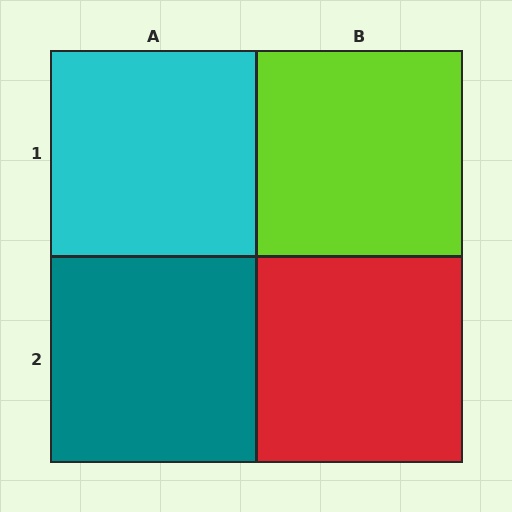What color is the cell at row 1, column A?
Cyan.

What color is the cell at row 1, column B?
Lime.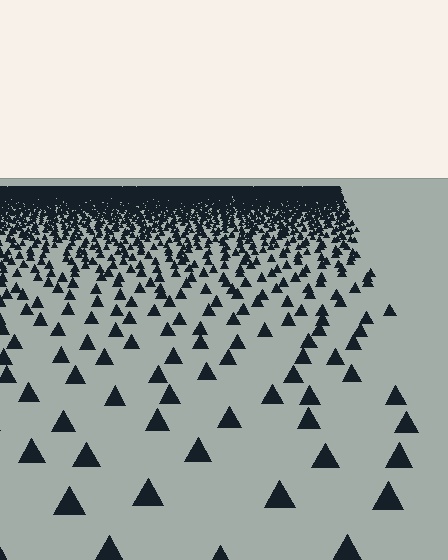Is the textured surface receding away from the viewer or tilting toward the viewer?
The surface is receding away from the viewer. Texture elements get smaller and denser toward the top.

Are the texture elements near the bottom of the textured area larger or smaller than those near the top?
Larger. Near the bottom, elements are closer to the viewer and appear at a bigger on-screen size.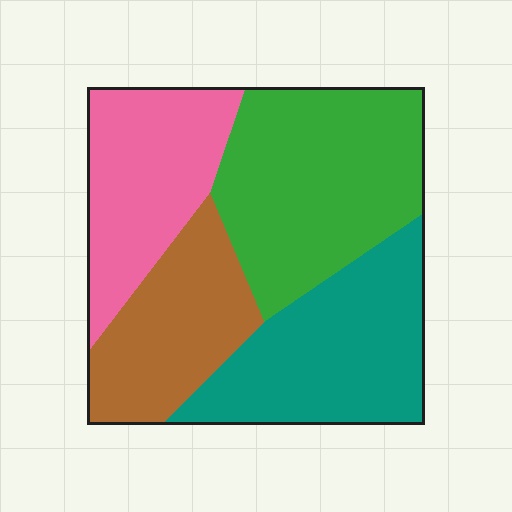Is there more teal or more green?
Green.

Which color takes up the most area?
Green, at roughly 30%.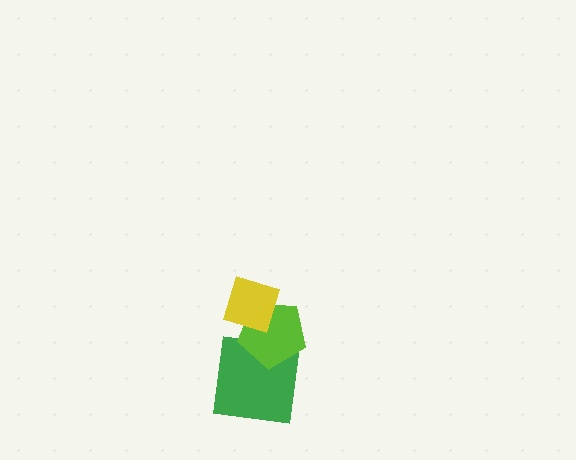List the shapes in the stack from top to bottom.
From top to bottom: the yellow diamond, the lime pentagon, the green square.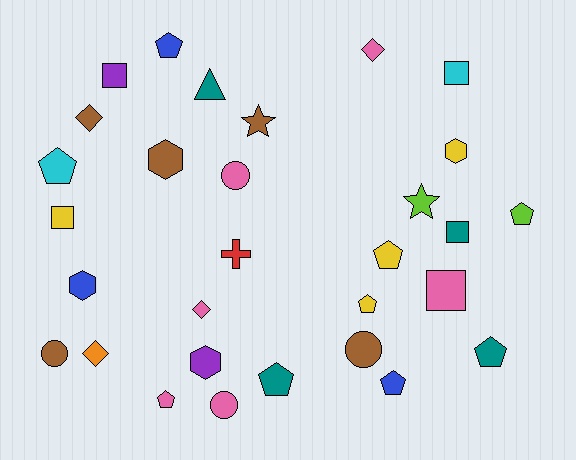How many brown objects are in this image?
There are 5 brown objects.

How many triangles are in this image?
There is 1 triangle.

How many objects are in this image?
There are 30 objects.